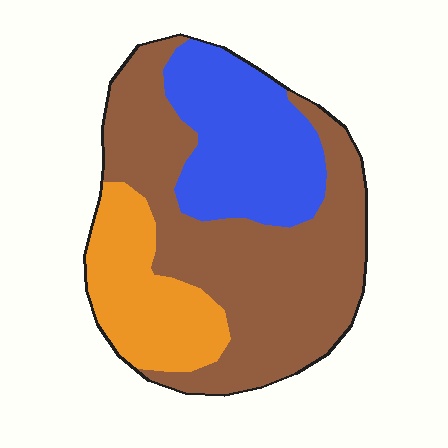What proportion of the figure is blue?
Blue takes up between a quarter and a half of the figure.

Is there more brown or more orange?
Brown.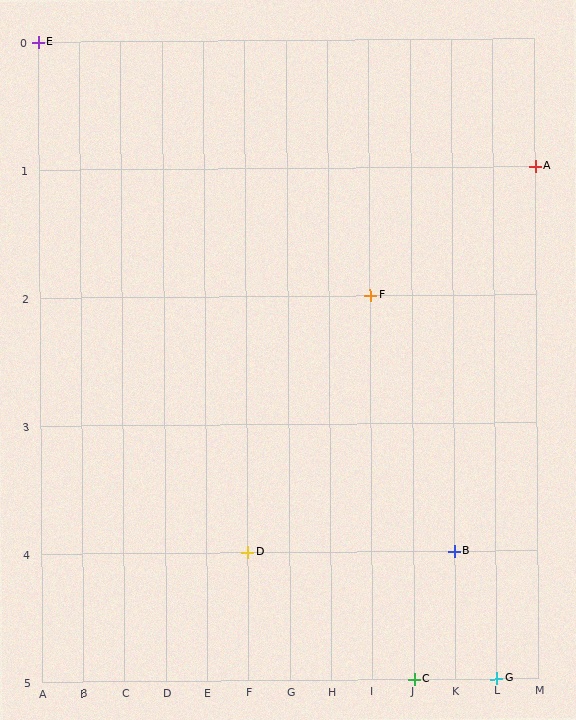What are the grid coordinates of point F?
Point F is at grid coordinates (I, 2).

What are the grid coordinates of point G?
Point G is at grid coordinates (L, 5).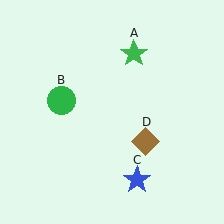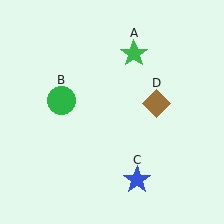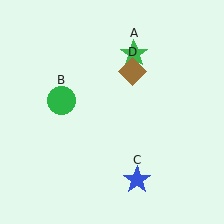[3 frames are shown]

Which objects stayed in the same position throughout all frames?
Green star (object A) and green circle (object B) and blue star (object C) remained stationary.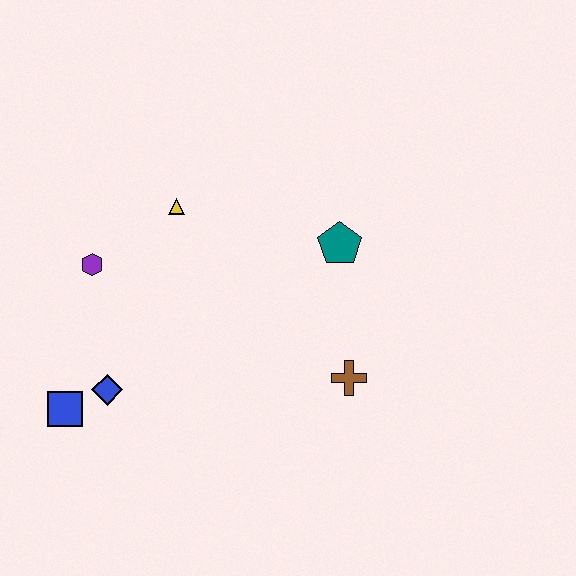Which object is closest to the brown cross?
The teal pentagon is closest to the brown cross.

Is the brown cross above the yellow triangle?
No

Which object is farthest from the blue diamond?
The teal pentagon is farthest from the blue diamond.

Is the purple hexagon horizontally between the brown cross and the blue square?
Yes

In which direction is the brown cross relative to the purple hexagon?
The brown cross is to the right of the purple hexagon.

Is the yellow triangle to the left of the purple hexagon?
No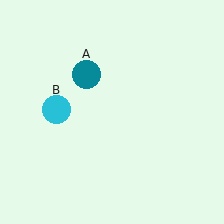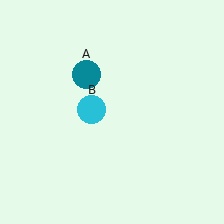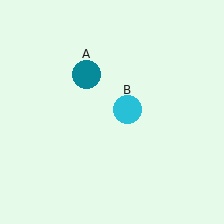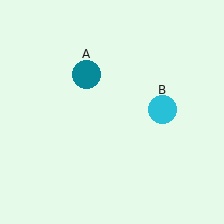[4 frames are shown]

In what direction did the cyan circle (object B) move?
The cyan circle (object B) moved right.